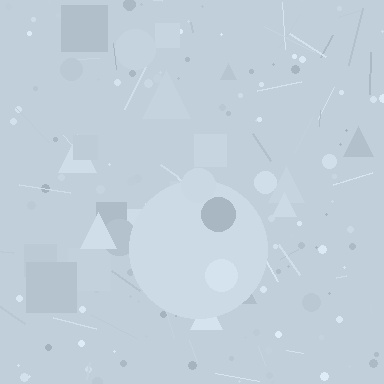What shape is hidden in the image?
A circle is hidden in the image.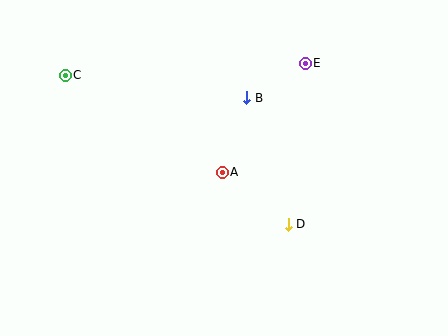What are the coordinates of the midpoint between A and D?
The midpoint between A and D is at (255, 198).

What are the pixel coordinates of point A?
Point A is at (222, 172).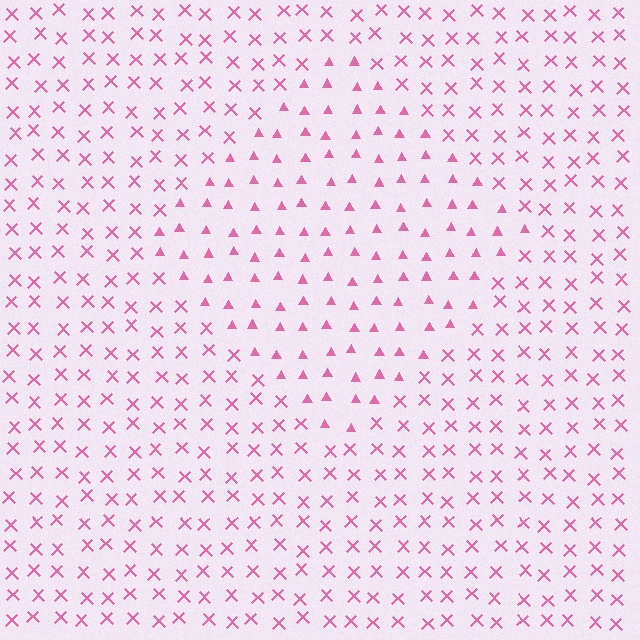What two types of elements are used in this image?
The image uses triangles inside the diamond region and X marks outside it.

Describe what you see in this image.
The image is filled with small pink elements arranged in a uniform grid. A diamond-shaped region contains triangles, while the surrounding area contains X marks. The boundary is defined purely by the change in element shape.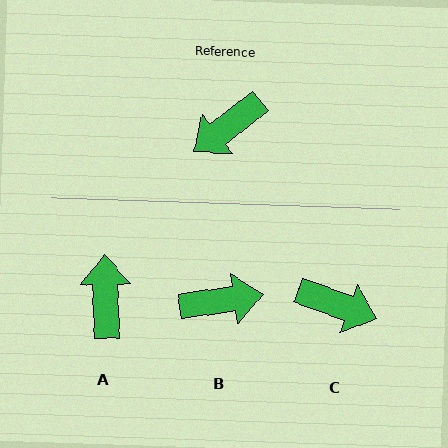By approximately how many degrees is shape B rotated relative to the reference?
Approximately 150 degrees counter-clockwise.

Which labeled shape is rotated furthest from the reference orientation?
B, about 150 degrees away.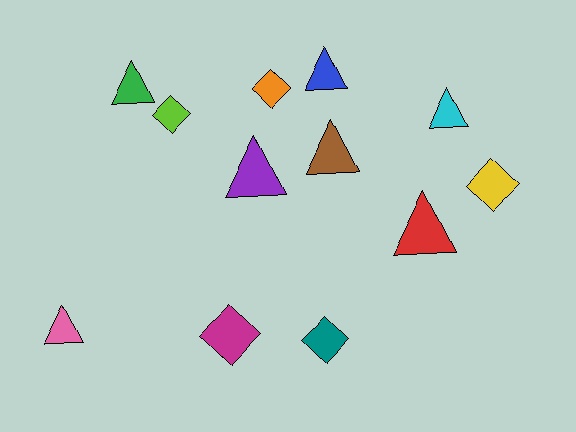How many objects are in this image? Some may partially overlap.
There are 12 objects.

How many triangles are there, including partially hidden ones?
There are 7 triangles.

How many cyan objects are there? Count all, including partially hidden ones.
There is 1 cyan object.